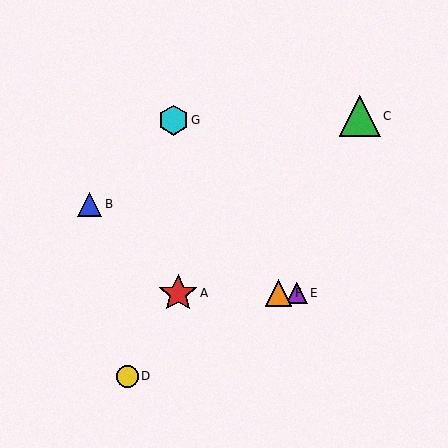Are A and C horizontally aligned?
No, A is at y≈293 and C is at y≈116.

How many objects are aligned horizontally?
3 objects (A, E, F) are aligned horizontally.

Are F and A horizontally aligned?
Yes, both are at y≈293.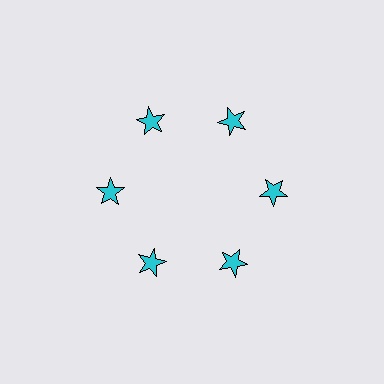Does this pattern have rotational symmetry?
Yes, this pattern has 6-fold rotational symmetry. It looks the same after rotating 60 degrees around the center.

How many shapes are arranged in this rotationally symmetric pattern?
There are 6 shapes, arranged in 6 groups of 1.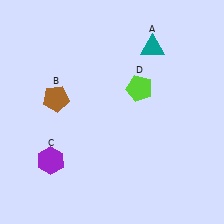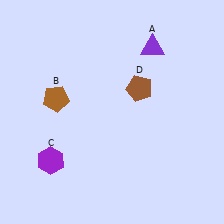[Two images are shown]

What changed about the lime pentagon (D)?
In Image 1, D is lime. In Image 2, it changed to brown.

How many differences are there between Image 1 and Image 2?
There are 2 differences between the two images.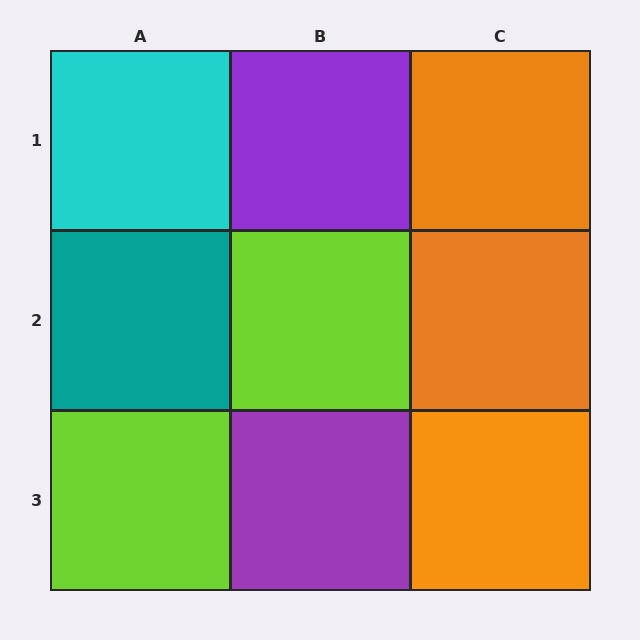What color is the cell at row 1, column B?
Purple.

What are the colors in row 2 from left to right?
Teal, lime, orange.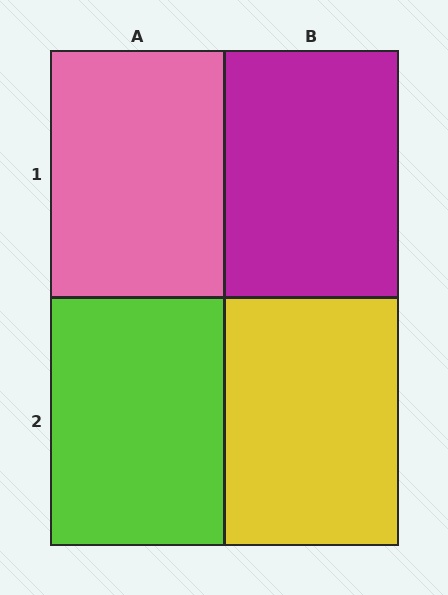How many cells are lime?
1 cell is lime.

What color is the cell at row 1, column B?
Magenta.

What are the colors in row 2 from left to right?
Lime, yellow.